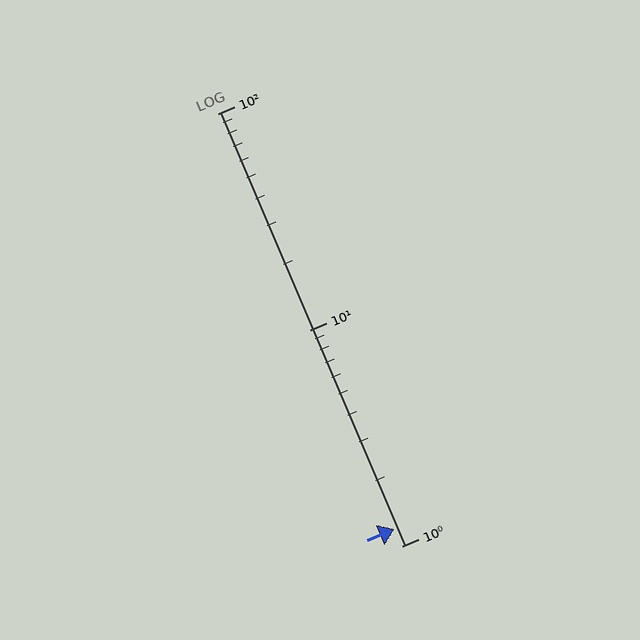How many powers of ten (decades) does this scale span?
The scale spans 2 decades, from 1 to 100.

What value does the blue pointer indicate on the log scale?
The pointer indicates approximately 1.2.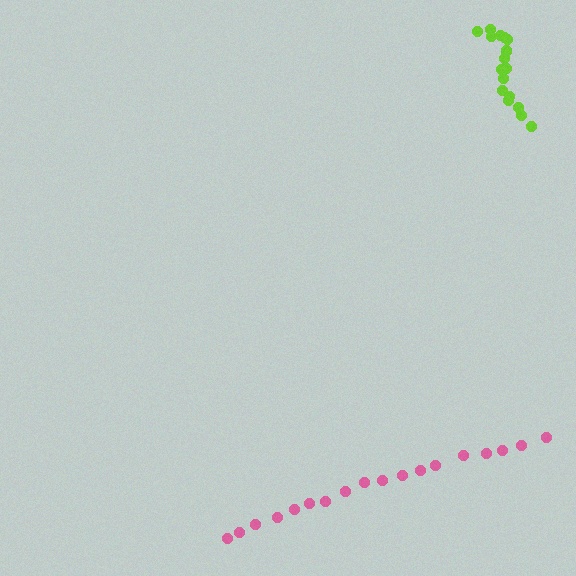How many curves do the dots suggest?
There are 2 distinct paths.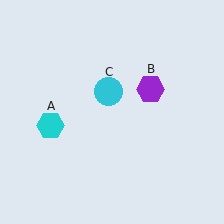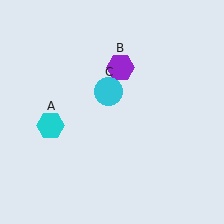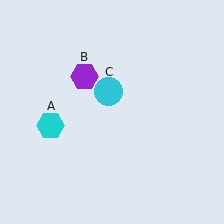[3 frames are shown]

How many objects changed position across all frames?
1 object changed position: purple hexagon (object B).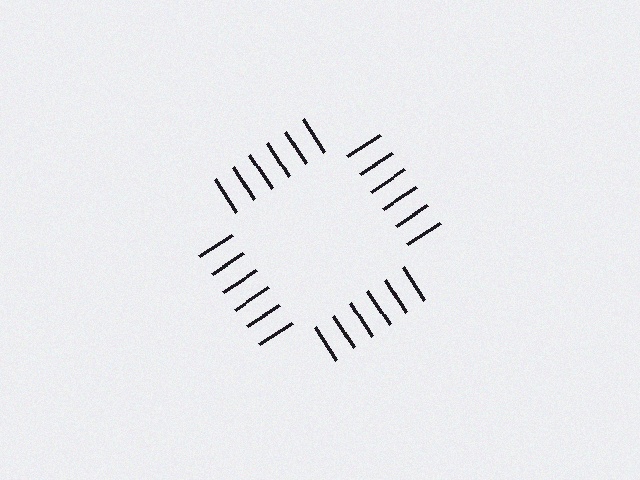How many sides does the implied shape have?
4 sides — the line-ends trace a square.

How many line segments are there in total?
24 — 6 along each of the 4 edges.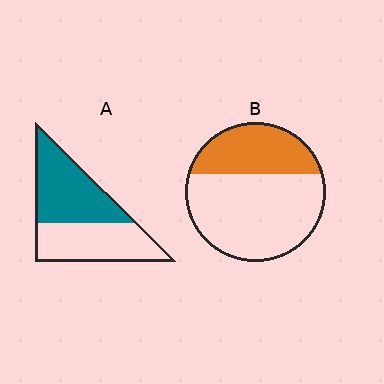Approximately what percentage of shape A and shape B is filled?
A is approximately 50% and B is approximately 35%.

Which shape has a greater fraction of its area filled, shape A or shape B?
Shape A.